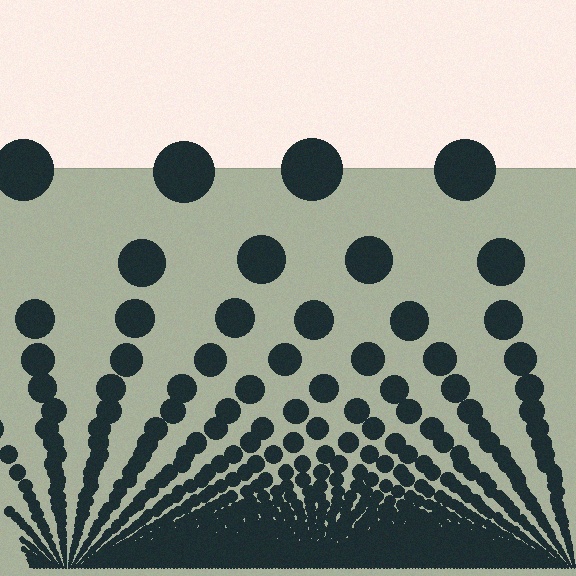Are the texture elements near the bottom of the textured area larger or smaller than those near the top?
Smaller. The gradient is inverted — elements near the bottom are smaller and denser.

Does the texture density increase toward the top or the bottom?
Density increases toward the bottom.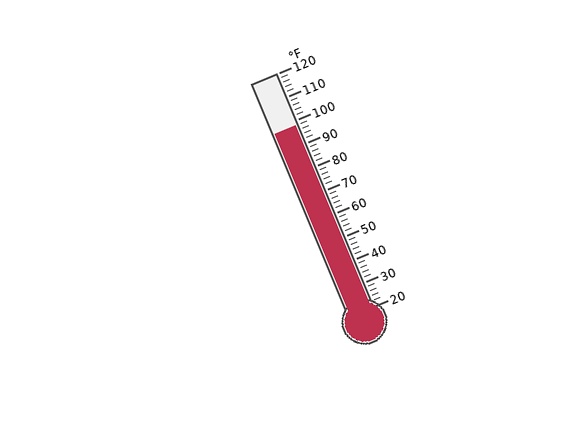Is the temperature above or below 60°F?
The temperature is above 60°F.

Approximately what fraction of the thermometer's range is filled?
The thermometer is filled to approximately 80% of its range.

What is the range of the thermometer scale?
The thermometer scale ranges from 20°F to 120°F.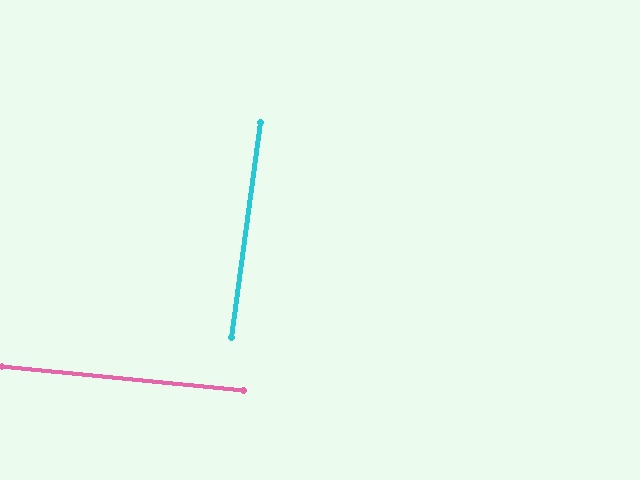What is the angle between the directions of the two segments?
Approximately 88 degrees.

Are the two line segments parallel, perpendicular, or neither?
Perpendicular — they meet at approximately 88°.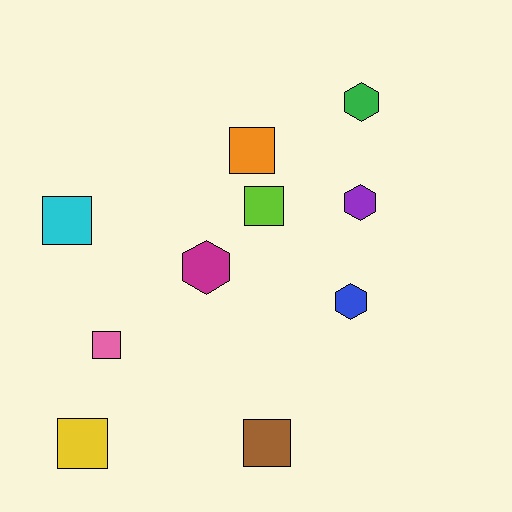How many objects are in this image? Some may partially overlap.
There are 10 objects.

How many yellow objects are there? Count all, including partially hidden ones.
There is 1 yellow object.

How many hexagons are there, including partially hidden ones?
There are 4 hexagons.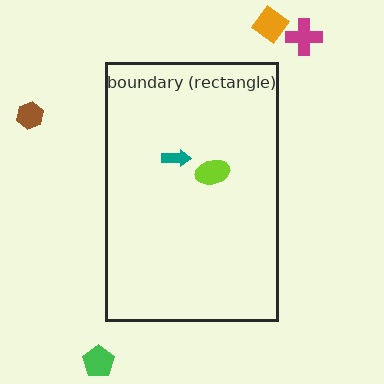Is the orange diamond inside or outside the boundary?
Outside.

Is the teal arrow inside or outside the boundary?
Inside.